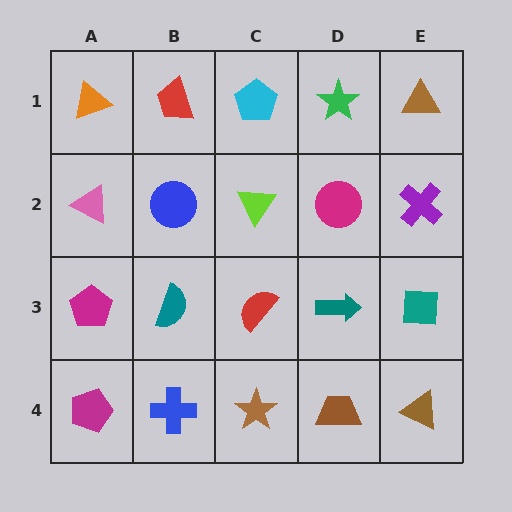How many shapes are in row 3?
5 shapes.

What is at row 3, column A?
A magenta pentagon.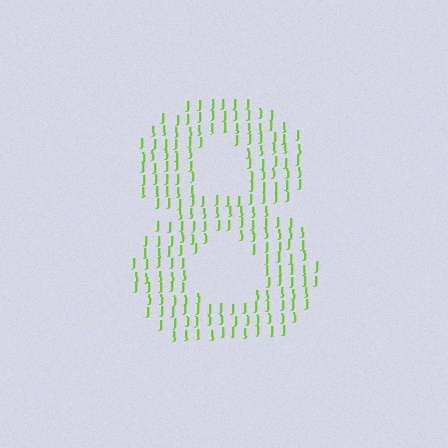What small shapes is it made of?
It is made of small letter J's.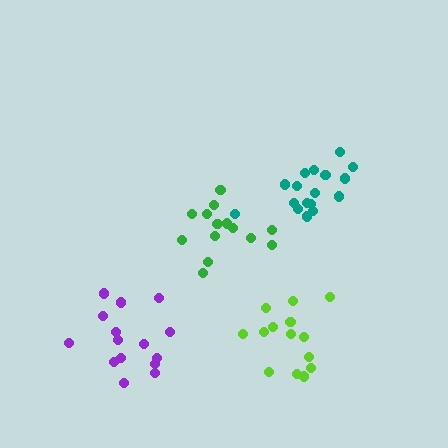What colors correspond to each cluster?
The clusters are colored: lime, green, teal, purple.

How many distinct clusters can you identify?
There are 4 distinct clusters.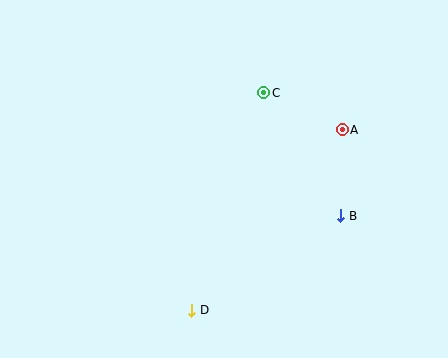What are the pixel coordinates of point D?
Point D is at (192, 310).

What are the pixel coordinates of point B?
Point B is at (341, 216).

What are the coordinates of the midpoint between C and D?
The midpoint between C and D is at (228, 202).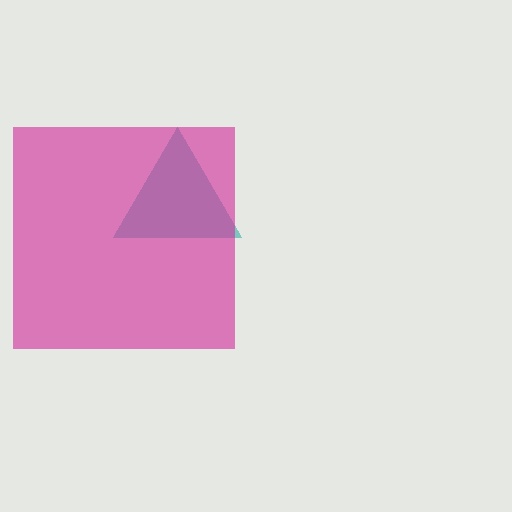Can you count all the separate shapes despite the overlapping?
Yes, there are 2 separate shapes.